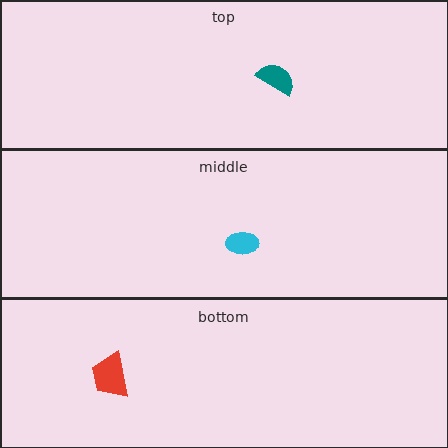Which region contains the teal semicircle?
The top region.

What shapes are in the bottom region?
The red trapezoid.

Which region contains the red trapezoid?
The bottom region.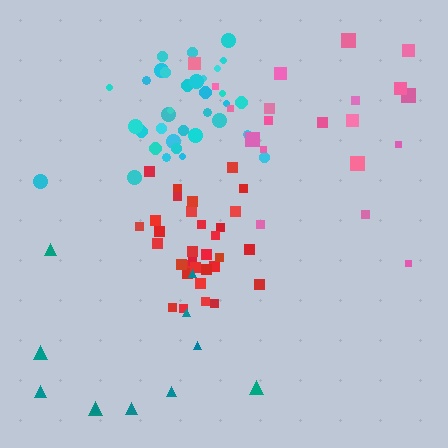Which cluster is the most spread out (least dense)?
Teal.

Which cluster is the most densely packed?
Red.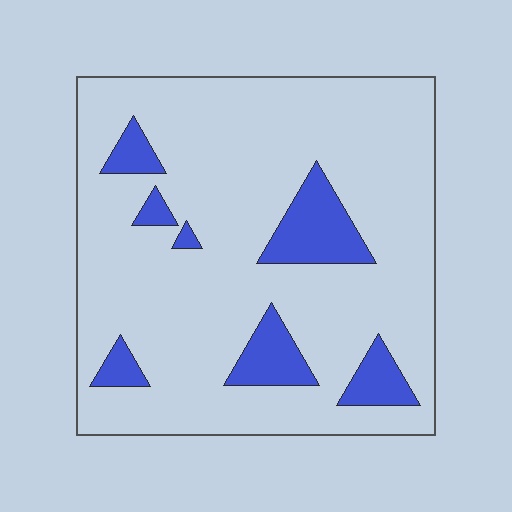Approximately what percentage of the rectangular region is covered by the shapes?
Approximately 15%.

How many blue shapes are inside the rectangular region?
7.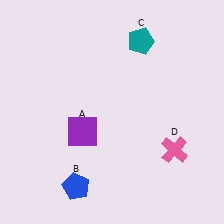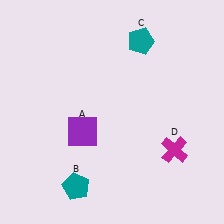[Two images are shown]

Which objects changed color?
B changed from blue to teal. D changed from pink to magenta.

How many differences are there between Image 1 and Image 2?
There are 2 differences between the two images.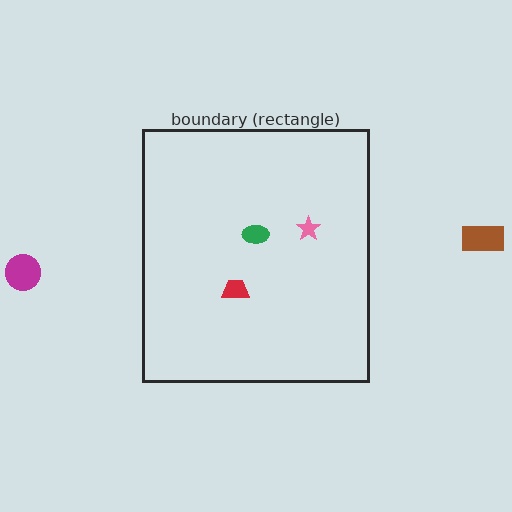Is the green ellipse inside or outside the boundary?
Inside.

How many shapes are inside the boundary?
3 inside, 2 outside.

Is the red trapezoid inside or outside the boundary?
Inside.